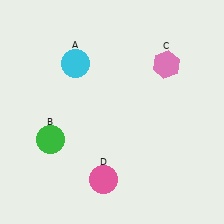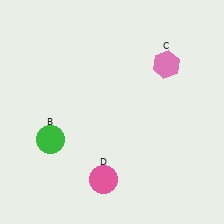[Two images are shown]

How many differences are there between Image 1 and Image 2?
There is 1 difference between the two images.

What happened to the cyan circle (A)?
The cyan circle (A) was removed in Image 2. It was in the top-left area of Image 1.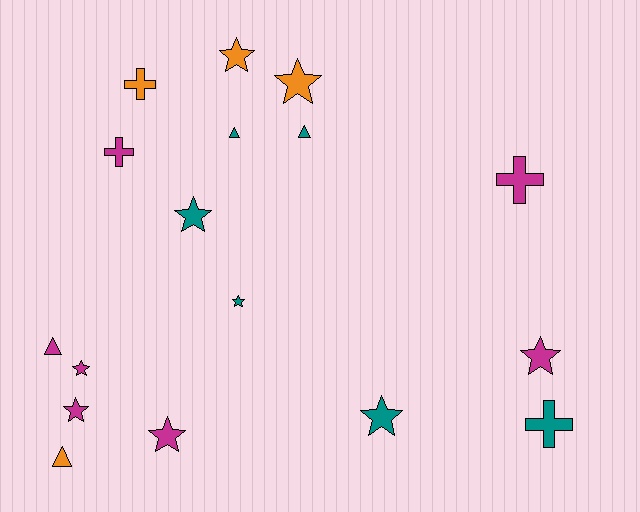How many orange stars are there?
There are 2 orange stars.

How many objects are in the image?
There are 17 objects.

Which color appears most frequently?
Magenta, with 7 objects.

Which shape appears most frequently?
Star, with 9 objects.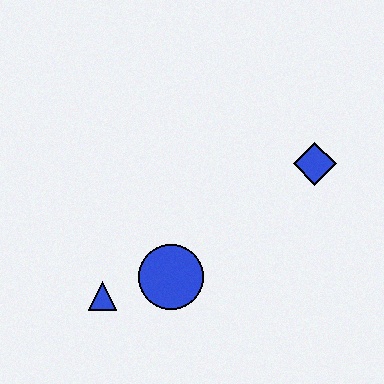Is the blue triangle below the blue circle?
Yes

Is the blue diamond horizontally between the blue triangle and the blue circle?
No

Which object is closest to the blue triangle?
The blue circle is closest to the blue triangle.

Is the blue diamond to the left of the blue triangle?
No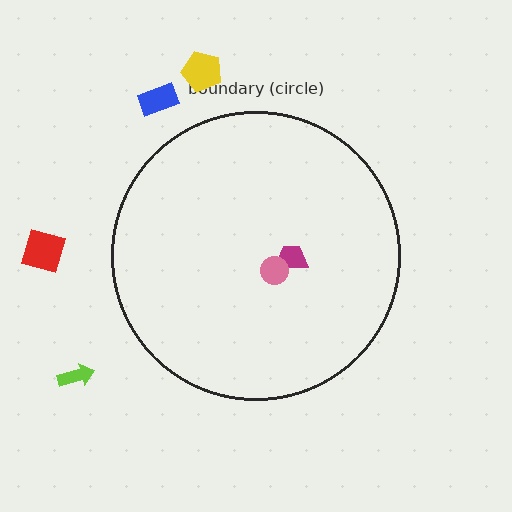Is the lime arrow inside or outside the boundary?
Outside.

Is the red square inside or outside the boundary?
Outside.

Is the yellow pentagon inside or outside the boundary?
Outside.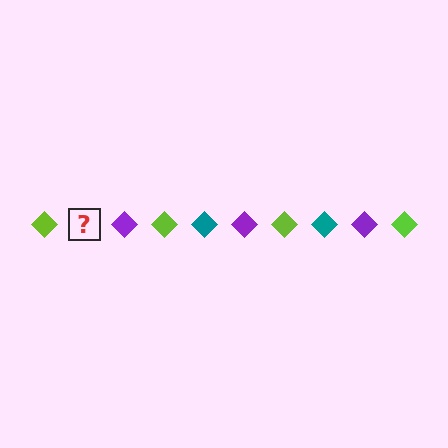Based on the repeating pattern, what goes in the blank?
The blank should be a teal diamond.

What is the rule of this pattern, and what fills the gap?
The rule is that the pattern cycles through lime, teal, purple diamonds. The gap should be filled with a teal diamond.